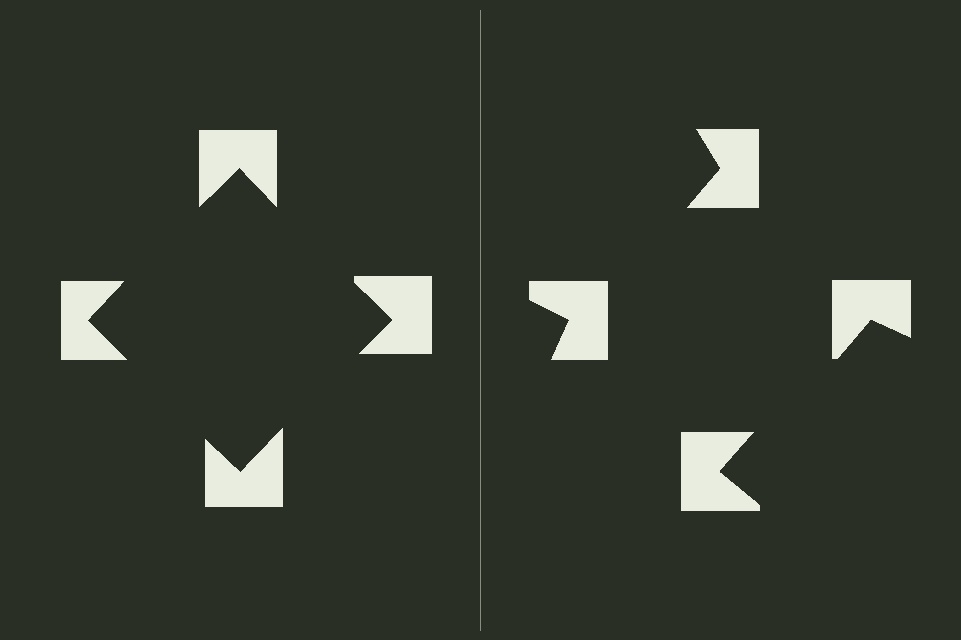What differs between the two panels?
The notched squares are positioned identically on both sides; only the wedge orientations differ. On the left they align to a square; on the right they are misaligned.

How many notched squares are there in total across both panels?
8 — 4 on each side.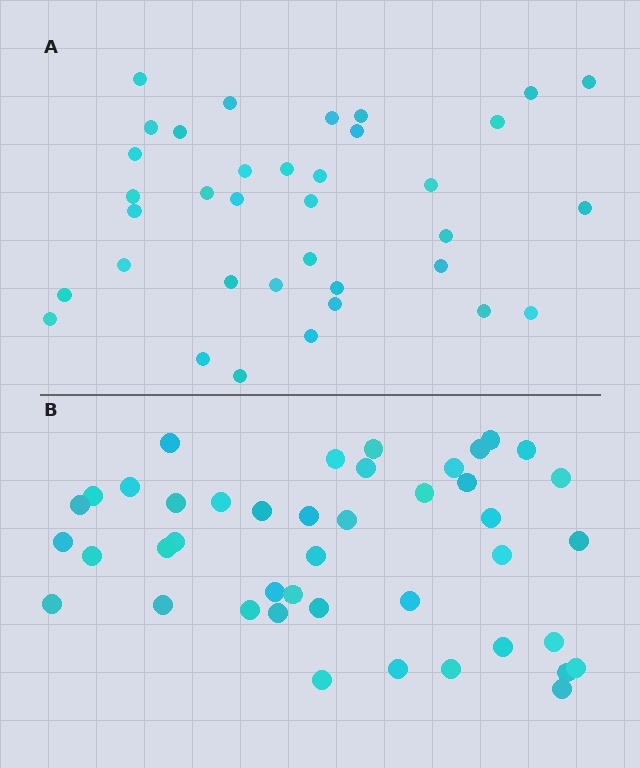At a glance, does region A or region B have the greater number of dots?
Region B (the bottom region) has more dots.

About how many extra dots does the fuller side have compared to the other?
Region B has roughly 8 or so more dots than region A.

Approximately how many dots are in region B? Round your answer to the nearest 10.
About 40 dots. (The exact count is 43, which rounds to 40.)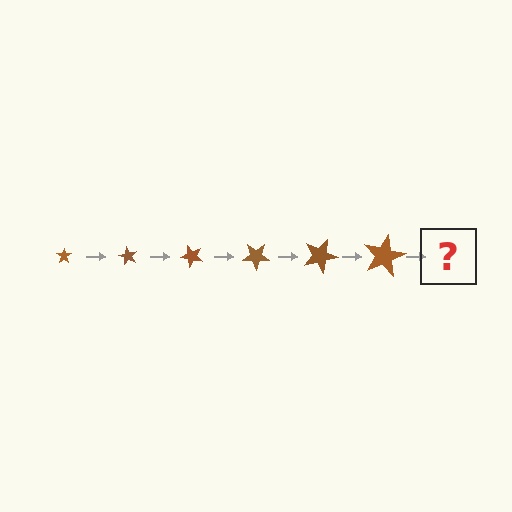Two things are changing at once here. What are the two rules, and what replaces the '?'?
The two rules are that the star grows larger each step and it rotates 60 degrees each step. The '?' should be a star, larger than the previous one and rotated 360 degrees from the start.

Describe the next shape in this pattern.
It should be a star, larger than the previous one and rotated 360 degrees from the start.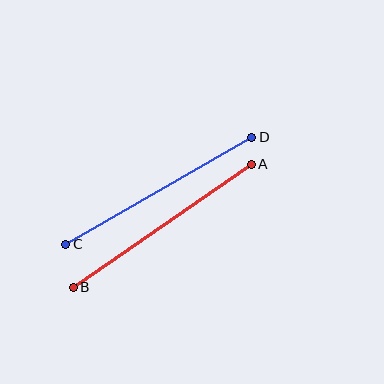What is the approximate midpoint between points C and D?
The midpoint is at approximately (159, 191) pixels.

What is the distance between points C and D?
The distance is approximately 214 pixels.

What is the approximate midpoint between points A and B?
The midpoint is at approximately (162, 226) pixels.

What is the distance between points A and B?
The distance is approximately 216 pixels.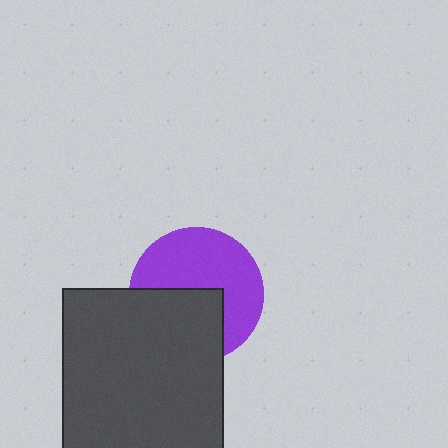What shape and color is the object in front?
The object in front is a dark gray square.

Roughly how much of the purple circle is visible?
About half of it is visible (roughly 58%).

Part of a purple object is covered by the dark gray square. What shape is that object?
It is a circle.